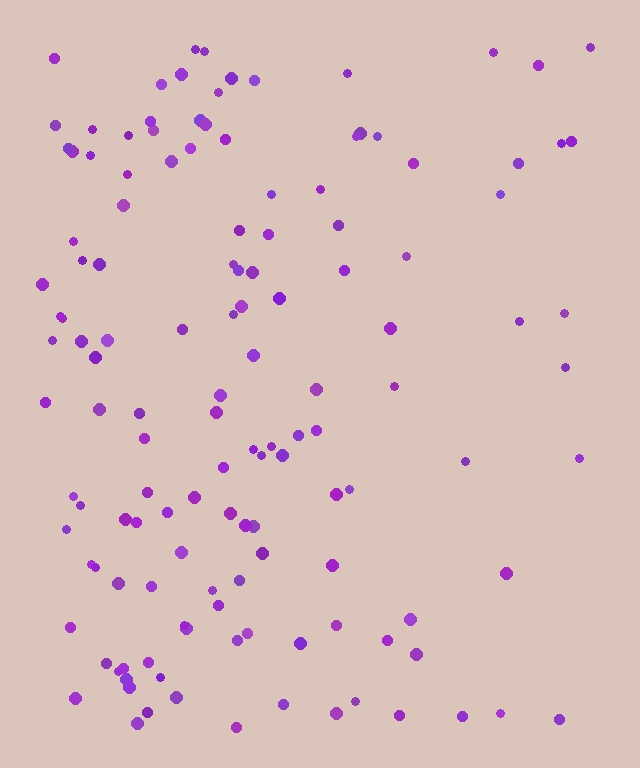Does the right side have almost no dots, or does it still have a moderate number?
Still a moderate number, just noticeably fewer than the left.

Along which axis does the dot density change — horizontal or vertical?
Horizontal.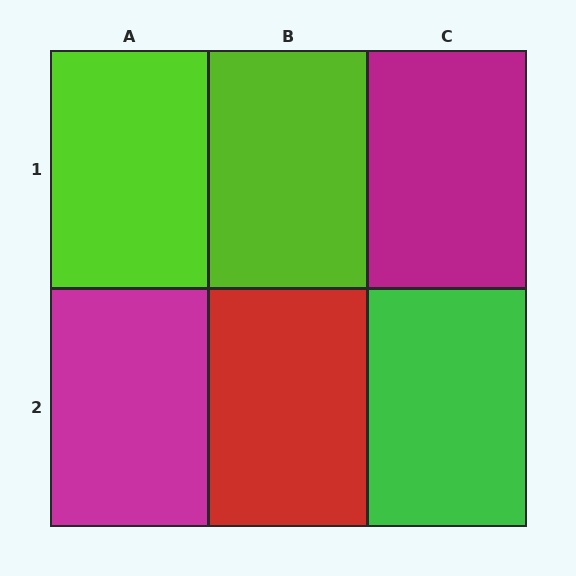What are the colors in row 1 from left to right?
Lime, lime, magenta.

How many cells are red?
1 cell is red.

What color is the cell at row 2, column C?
Green.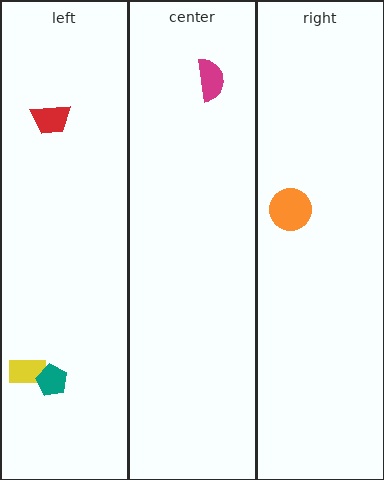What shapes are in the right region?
The orange circle.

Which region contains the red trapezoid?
The left region.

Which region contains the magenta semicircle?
The center region.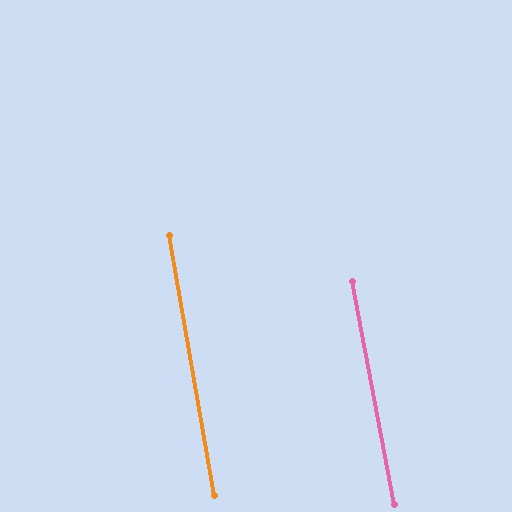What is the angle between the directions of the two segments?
Approximately 1 degree.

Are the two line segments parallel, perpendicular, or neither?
Parallel — their directions differ by only 1.0°.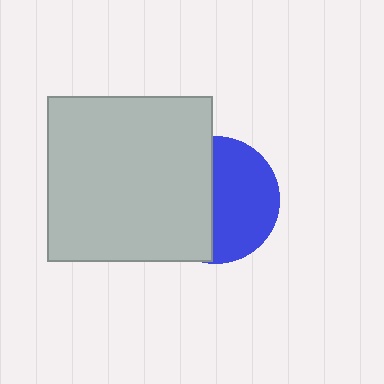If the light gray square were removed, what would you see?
You would see the complete blue circle.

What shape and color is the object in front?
The object in front is a light gray square.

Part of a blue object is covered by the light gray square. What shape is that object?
It is a circle.